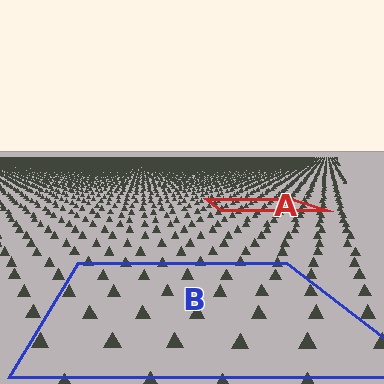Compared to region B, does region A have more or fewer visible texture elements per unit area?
Region A has more texture elements per unit area — they are packed more densely because it is farther away.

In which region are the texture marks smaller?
The texture marks are smaller in region A, because it is farther away.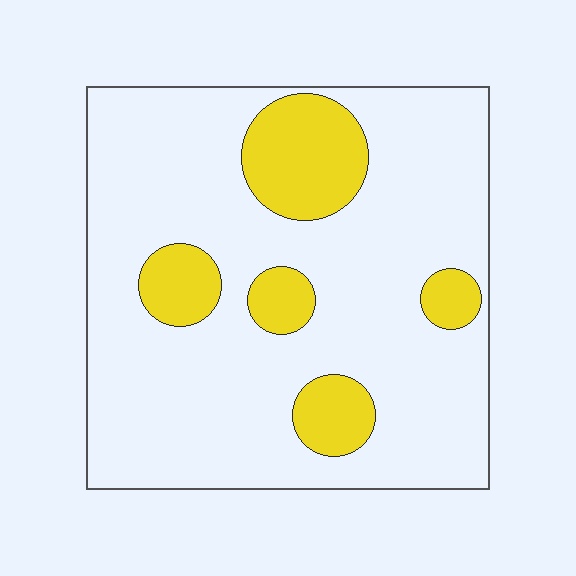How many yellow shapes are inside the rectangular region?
5.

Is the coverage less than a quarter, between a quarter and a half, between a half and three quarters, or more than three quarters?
Less than a quarter.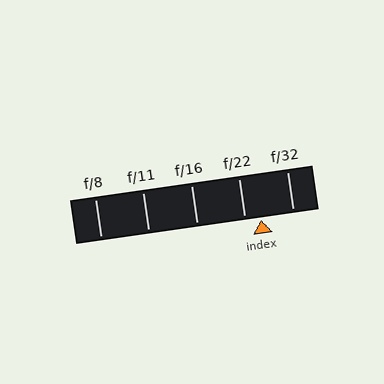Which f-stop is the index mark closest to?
The index mark is closest to f/22.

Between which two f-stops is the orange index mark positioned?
The index mark is between f/22 and f/32.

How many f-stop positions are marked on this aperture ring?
There are 5 f-stop positions marked.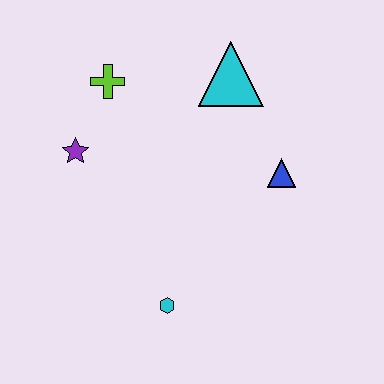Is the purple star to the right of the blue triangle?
No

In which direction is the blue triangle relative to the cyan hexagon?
The blue triangle is above the cyan hexagon.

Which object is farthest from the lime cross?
The cyan hexagon is farthest from the lime cross.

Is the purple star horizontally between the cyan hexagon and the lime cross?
No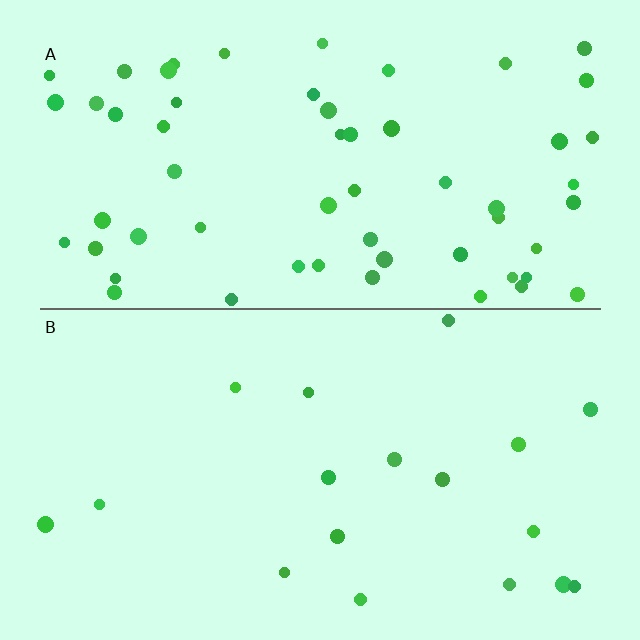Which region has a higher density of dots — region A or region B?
A (the top).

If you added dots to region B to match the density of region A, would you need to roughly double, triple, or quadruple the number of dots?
Approximately triple.